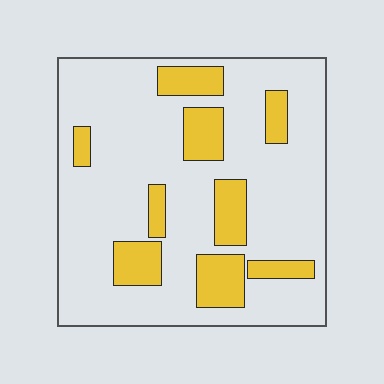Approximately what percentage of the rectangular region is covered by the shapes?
Approximately 20%.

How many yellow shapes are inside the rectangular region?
9.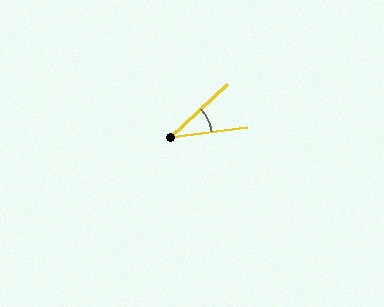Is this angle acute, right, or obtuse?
It is acute.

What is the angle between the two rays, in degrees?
Approximately 35 degrees.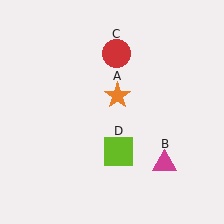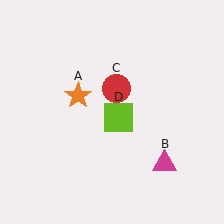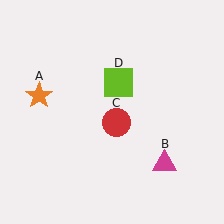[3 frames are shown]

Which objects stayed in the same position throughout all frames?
Magenta triangle (object B) remained stationary.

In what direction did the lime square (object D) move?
The lime square (object D) moved up.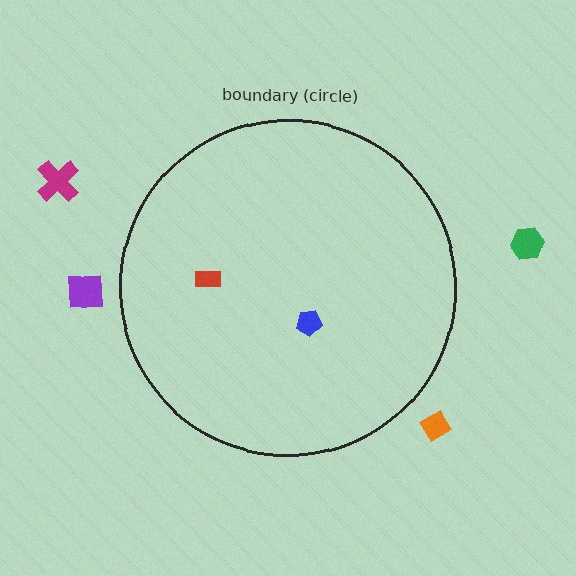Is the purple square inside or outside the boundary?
Outside.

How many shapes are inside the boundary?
2 inside, 4 outside.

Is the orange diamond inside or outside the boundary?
Outside.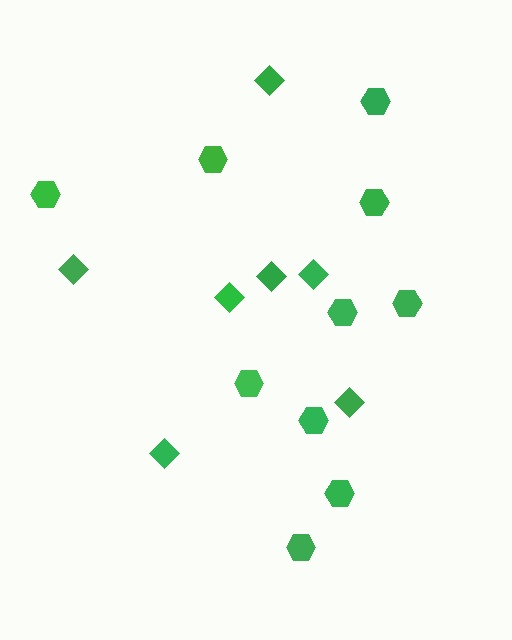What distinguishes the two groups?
There are 2 groups: one group of diamonds (7) and one group of hexagons (10).